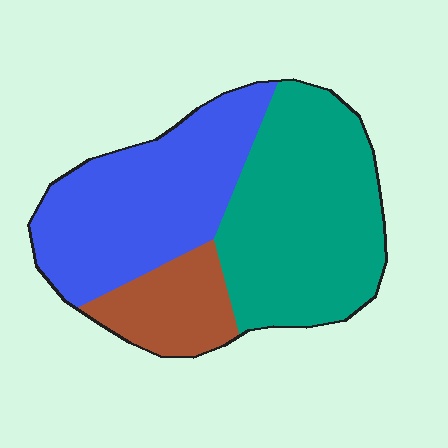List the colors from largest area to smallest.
From largest to smallest: teal, blue, brown.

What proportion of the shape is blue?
Blue takes up about two fifths (2/5) of the shape.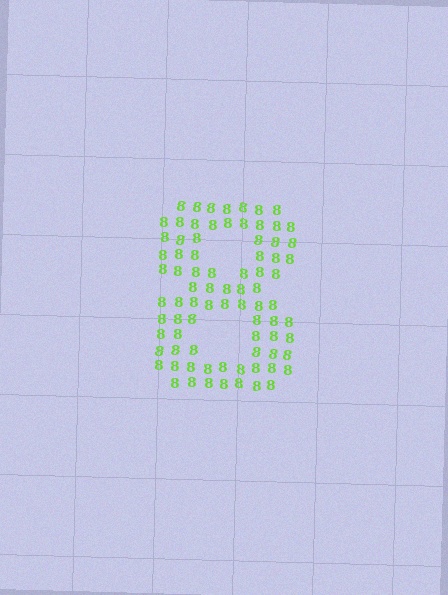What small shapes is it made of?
It is made of small digit 8's.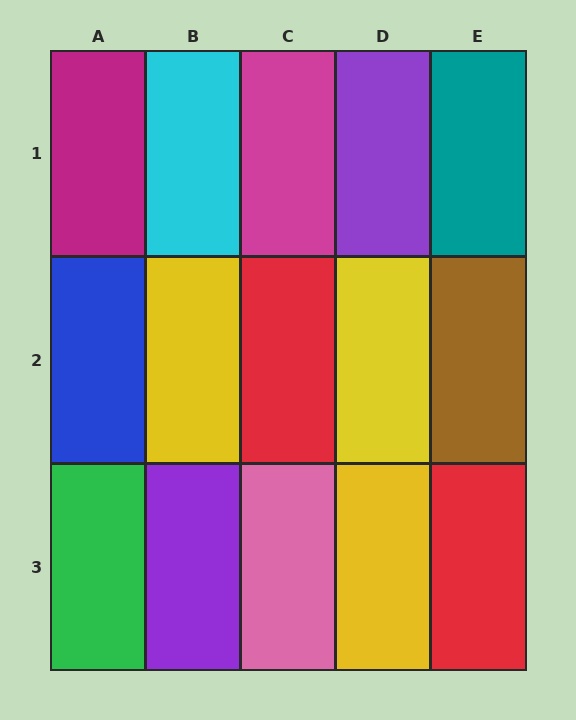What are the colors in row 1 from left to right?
Magenta, cyan, magenta, purple, teal.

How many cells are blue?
1 cell is blue.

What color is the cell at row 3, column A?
Green.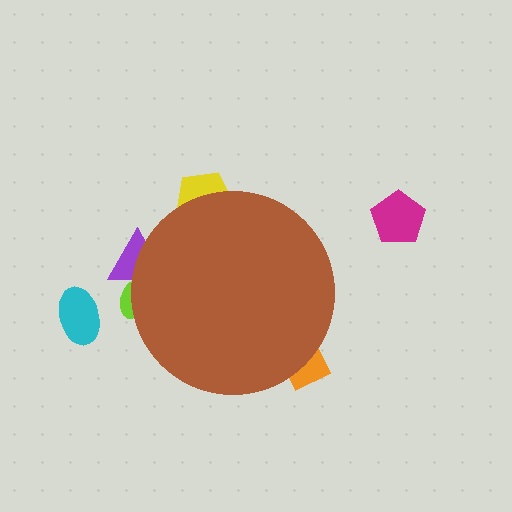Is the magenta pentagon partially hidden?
No, the magenta pentagon is fully visible.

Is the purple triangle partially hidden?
Yes, the purple triangle is partially hidden behind the brown circle.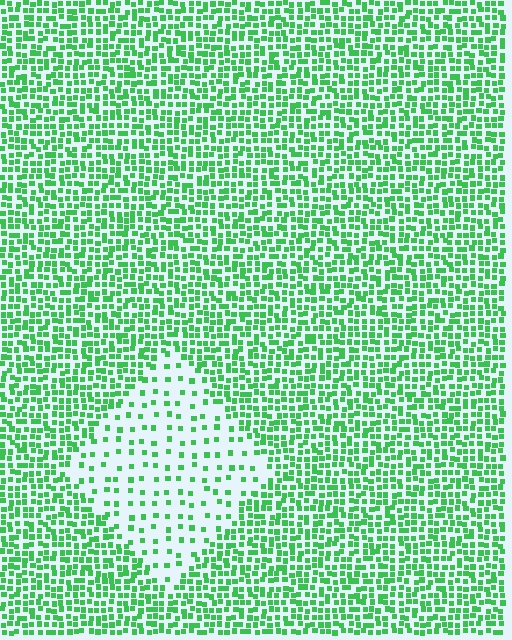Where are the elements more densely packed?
The elements are more densely packed outside the diamond boundary.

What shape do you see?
I see a diamond.